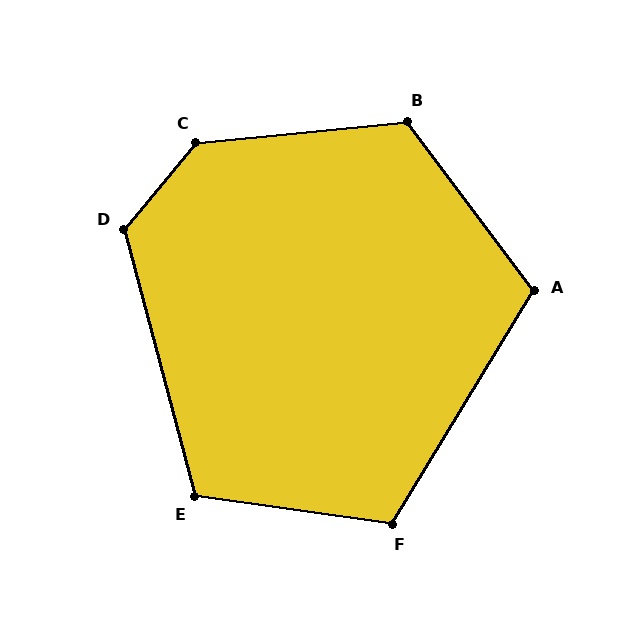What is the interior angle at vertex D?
Approximately 125 degrees (obtuse).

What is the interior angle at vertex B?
Approximately 121 degrees (obtuse).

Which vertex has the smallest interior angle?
A, at approximately 112 degrees.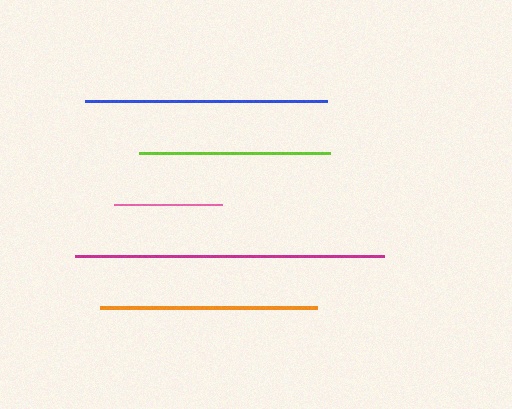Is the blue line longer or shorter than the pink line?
The blue line is longer than the pink line.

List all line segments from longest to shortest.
From longest to shortest: magenta, blue, orange, lime, pink.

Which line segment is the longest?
The magenta line is the longest at approximately 309 pixels.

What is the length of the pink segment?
The pink segment is approximately 108 pixels long.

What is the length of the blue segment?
The blue segment is approximately 243 pixels long.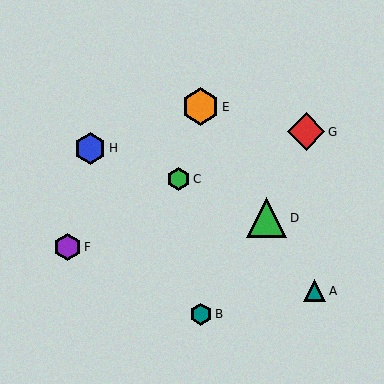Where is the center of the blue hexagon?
The center of the blue hexagon is at (90, 148).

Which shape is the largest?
The green triangle (labeled D) is the largest.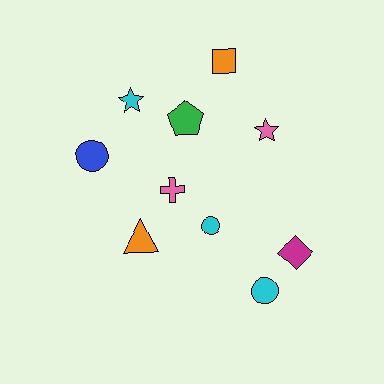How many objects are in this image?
There are 10 objects.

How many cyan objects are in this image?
There are 3 cyan objects.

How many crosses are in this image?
There is 1 cross.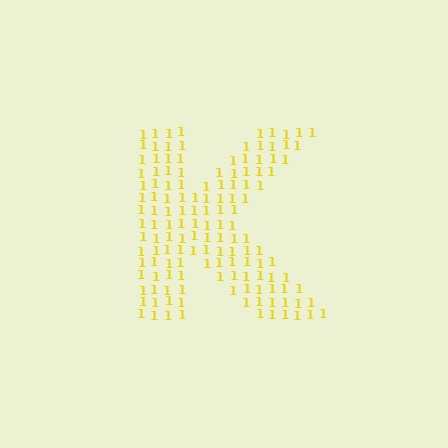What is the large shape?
The large shape is the letter K.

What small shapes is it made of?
It is made of small digit 1's.